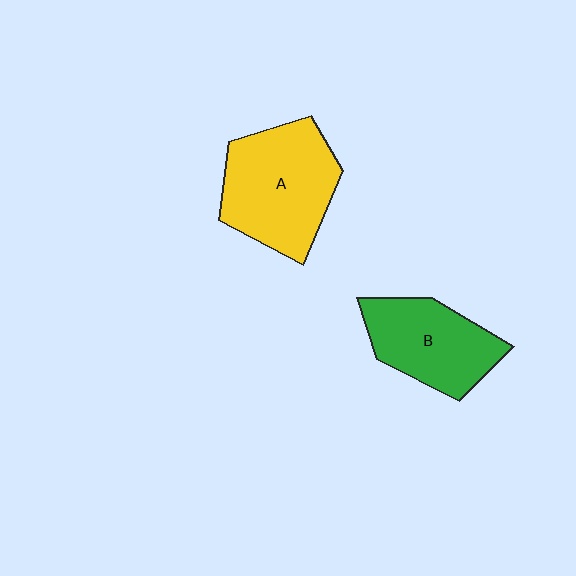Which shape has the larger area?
Shape A (yellow).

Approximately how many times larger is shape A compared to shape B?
Approximately 1.3 times.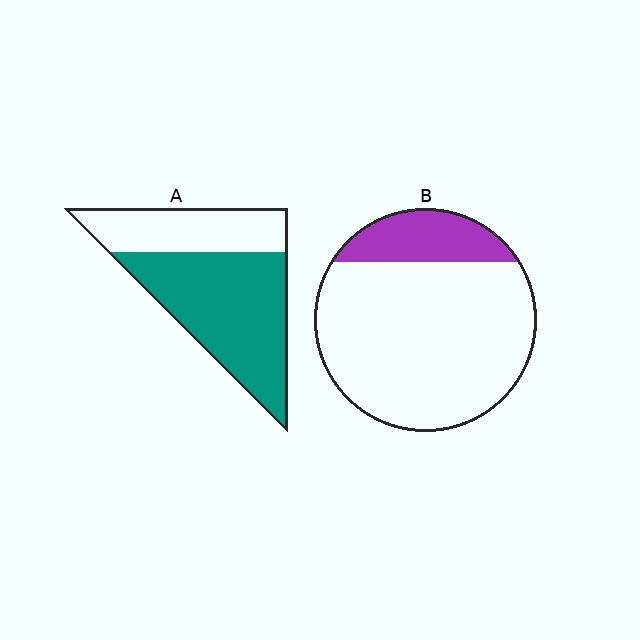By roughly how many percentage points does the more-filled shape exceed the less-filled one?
By roughly 45 percentage points (A over B).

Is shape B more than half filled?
No.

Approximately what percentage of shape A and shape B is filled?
A is approximately 65% and B is approximately 20%.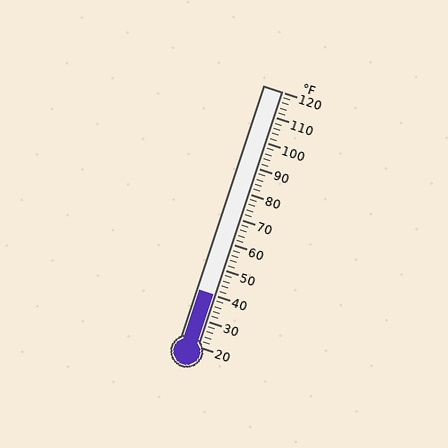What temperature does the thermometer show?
The thermometer shows approximately 40°F.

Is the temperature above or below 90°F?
The temperature is below 90°F.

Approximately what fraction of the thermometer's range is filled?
The thermometer is filled to approximately 20% of its range.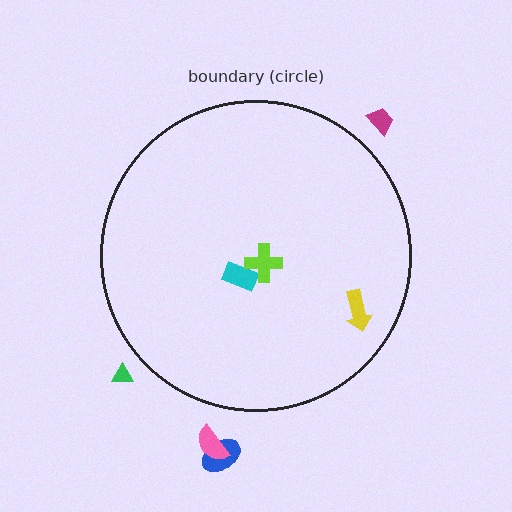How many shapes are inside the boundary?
3 inside, 4 outside.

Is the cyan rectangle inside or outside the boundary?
Inside.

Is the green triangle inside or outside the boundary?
Outside.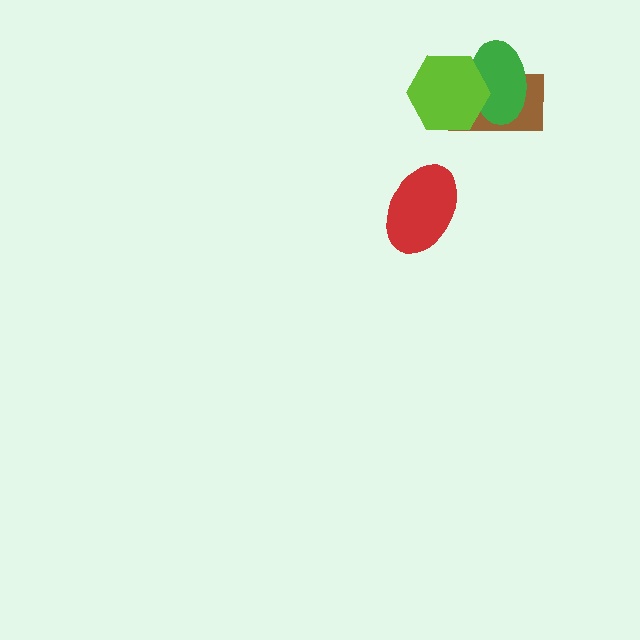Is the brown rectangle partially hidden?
Yes, it is partially covered by another shape.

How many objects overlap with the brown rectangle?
2 objects overlap with the brown rectangle.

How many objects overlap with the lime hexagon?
2 objects overlap with the lime hexagon.